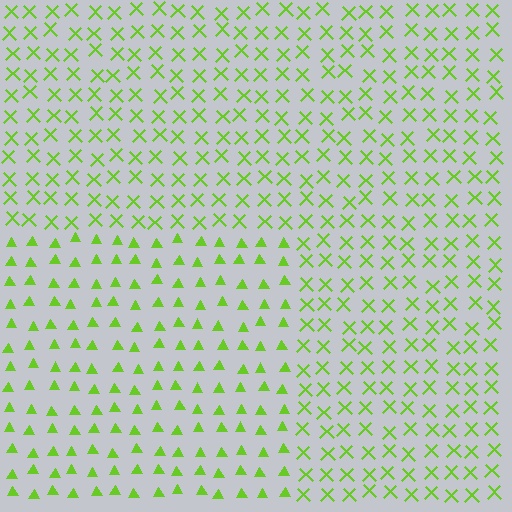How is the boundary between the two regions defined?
The boundary is defined by a change in element shape: triangles inside vs. X marks outside. All elements share the same color and spacing.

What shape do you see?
I see a rectangle.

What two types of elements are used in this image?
The image uses triangles inside the rectangle region and X marks outside it.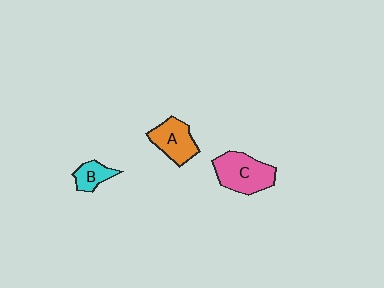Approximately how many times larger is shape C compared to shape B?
Approximately 2.2 times.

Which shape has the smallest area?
Shape B (cyan).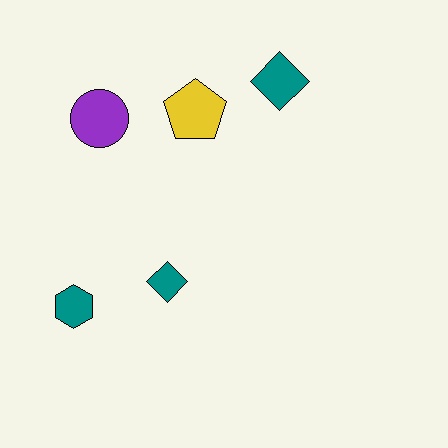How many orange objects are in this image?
There are no orange objects.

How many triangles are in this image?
There are no triangles.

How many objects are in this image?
There are 5 objects.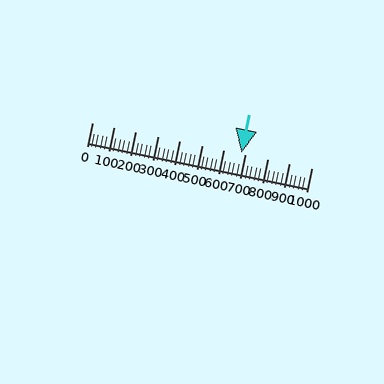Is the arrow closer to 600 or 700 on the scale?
The arrow is closer to 700.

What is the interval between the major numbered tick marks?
The major tick marks are spaced 100 units apart.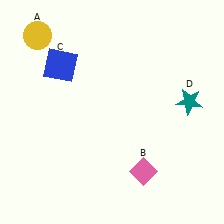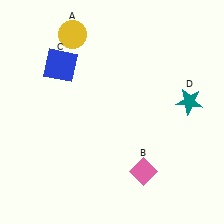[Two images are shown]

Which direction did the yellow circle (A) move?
The yellow circle (A) moved right.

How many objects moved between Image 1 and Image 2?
1 object moved between the two images.